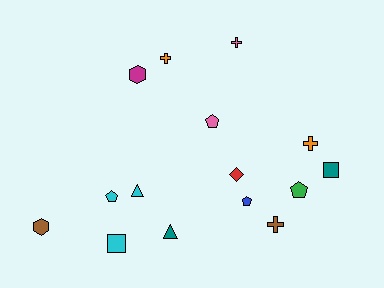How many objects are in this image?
There are 15 objects.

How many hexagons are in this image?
There are 2 hexagons.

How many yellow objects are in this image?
There are no yellow objects.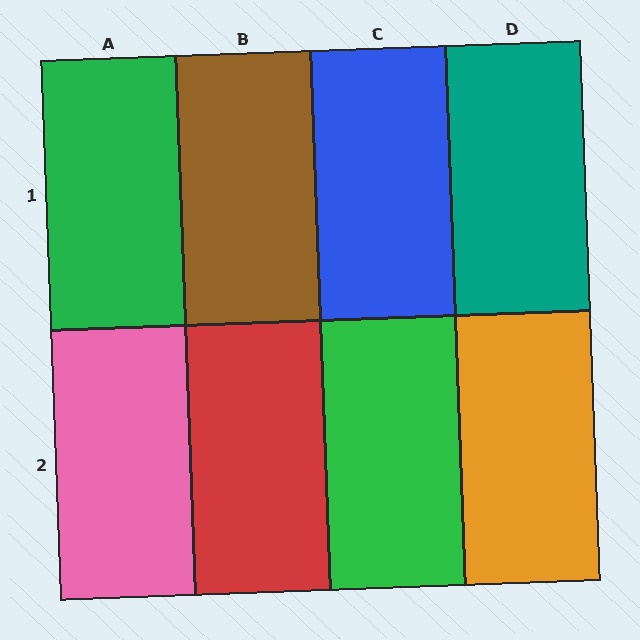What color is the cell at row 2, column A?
Pink.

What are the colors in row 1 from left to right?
Green, brown, blue, teal.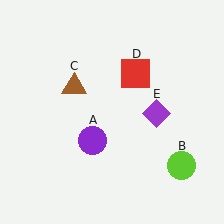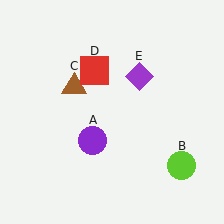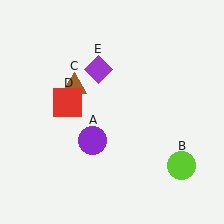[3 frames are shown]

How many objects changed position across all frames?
2 objects changed position: red square (object D), purple diamond (object E).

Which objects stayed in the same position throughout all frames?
Purple circle (object A) and lime circle (object B) and brown triangle (object C) remained stationary.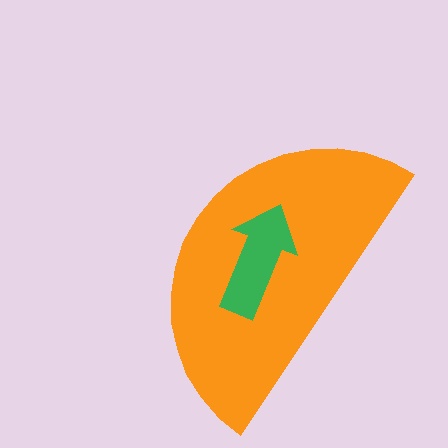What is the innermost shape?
The green arrow.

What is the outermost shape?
The orange semicircle.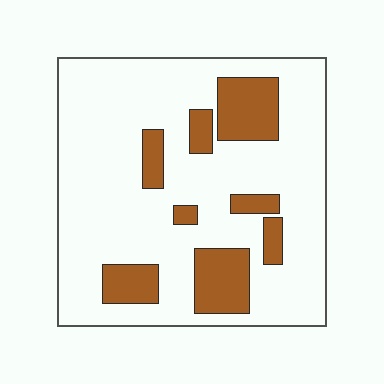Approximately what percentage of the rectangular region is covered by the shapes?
Approximately 20%.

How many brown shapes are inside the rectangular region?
8.